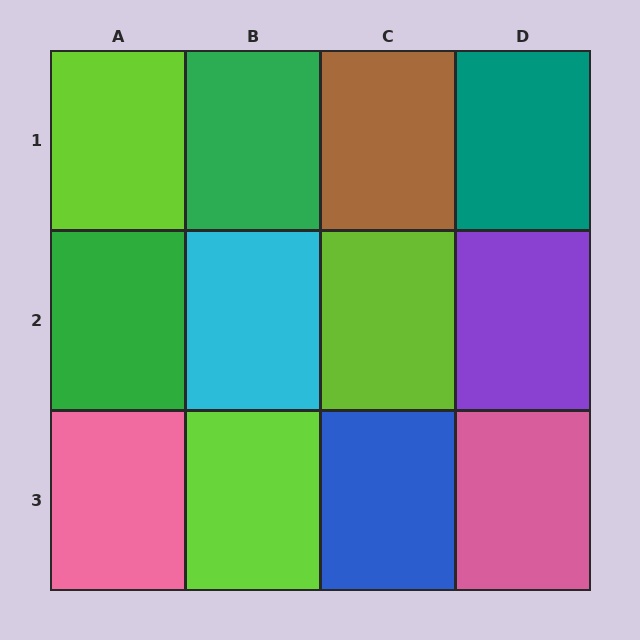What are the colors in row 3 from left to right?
Pink, lime, blue, pink.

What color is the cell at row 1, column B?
Green.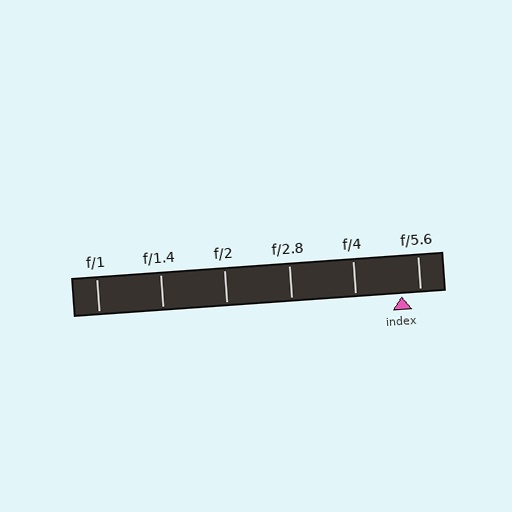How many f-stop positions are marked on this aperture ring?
There are 6 f-stop positions marked.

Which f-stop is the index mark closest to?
The index mark is closest to f/5.6.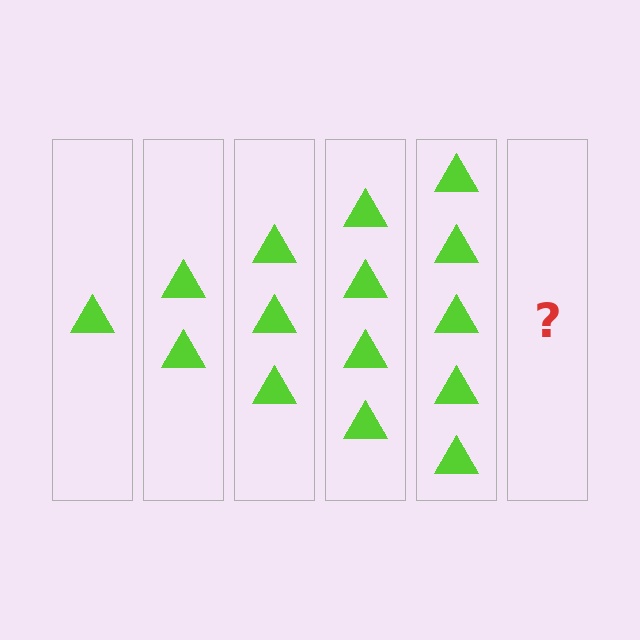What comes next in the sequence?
The next element should be 6 triangles.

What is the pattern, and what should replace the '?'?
The pattern is that each step adds one more triangle. The '?' should be 6 triangles.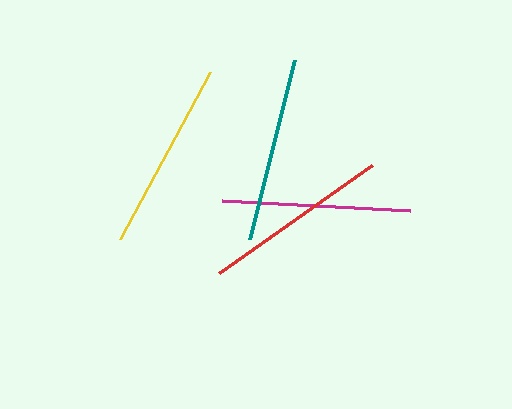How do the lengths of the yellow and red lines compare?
The yellow and red lines are approximately the same length.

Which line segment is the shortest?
The teal line is the shortest at approximately 185 pixels.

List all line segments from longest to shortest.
From longest to shortest: magenta, yellow, red, teal.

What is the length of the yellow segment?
The yellow segment is approximately 189 pixels long.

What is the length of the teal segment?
The teal segment is approximately 185 pixels long.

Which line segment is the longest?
The magenta line is the longest at approximately 189 pixels.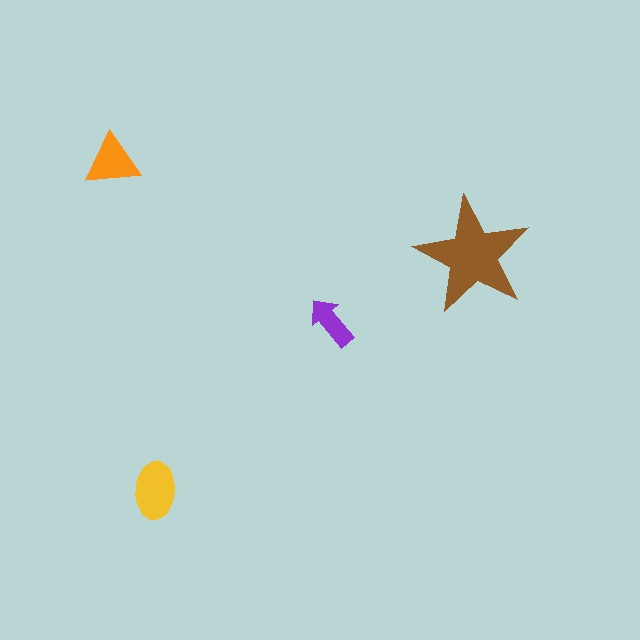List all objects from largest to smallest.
The brown star, the yellow ellipse, the orange triangle, the purple arrow.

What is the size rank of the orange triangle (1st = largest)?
3rd.